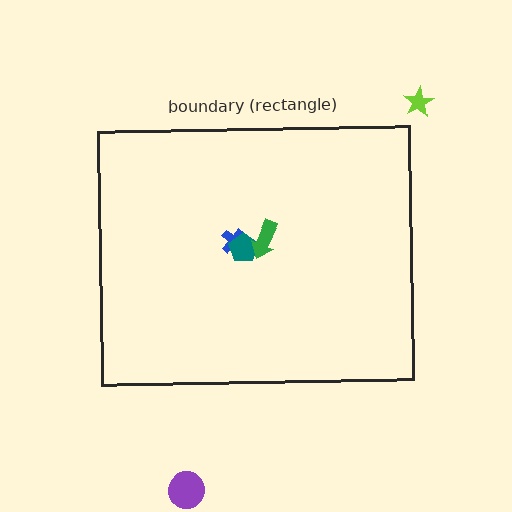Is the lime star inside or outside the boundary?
Outside.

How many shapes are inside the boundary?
3 inside, 2 outside.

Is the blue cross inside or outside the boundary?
Inside.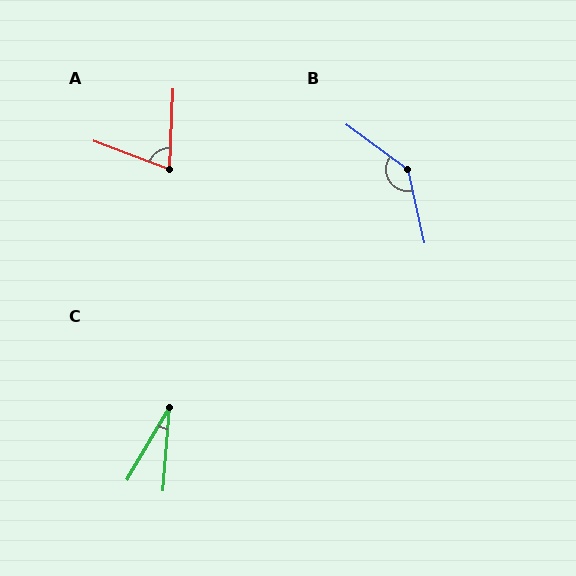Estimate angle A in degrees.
Approximately 72 degrees.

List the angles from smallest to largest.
C (26°), A (72°), B (139°).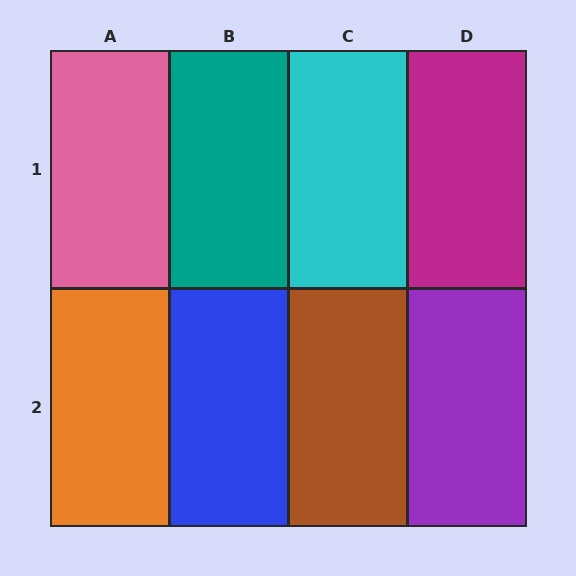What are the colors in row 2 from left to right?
Orange, blue, brown, purple.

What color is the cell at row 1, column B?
Teal.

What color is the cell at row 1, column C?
Cyan.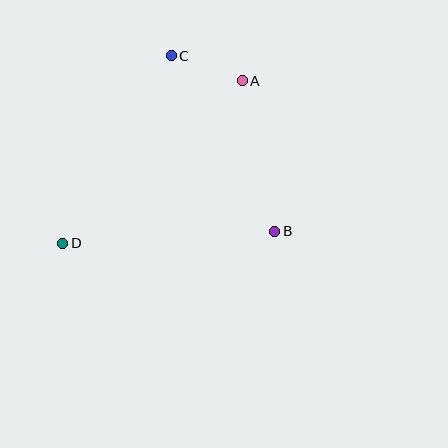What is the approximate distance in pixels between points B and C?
The distance between B and C is approximately 204 pixels.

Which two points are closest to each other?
Points A and C are closest to each other.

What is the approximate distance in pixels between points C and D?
The distance between C and D is approximately 217 pixels.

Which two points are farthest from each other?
Points A and D are farthest from each other.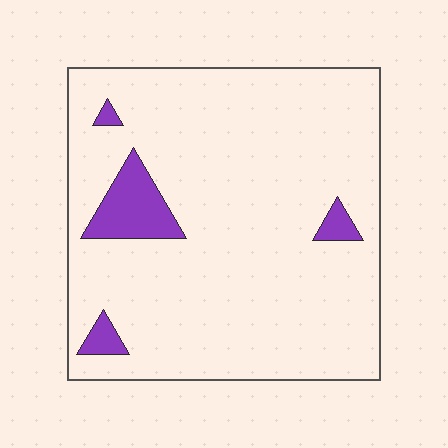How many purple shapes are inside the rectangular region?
4.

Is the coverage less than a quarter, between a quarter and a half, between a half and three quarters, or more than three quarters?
Less than a quarter.